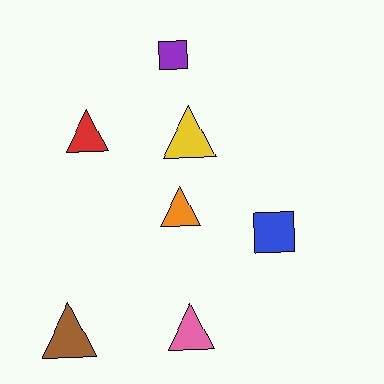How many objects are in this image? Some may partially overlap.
There are 7 objects.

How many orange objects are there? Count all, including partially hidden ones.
There is 1 orange object.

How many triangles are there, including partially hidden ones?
There are 5 triangles.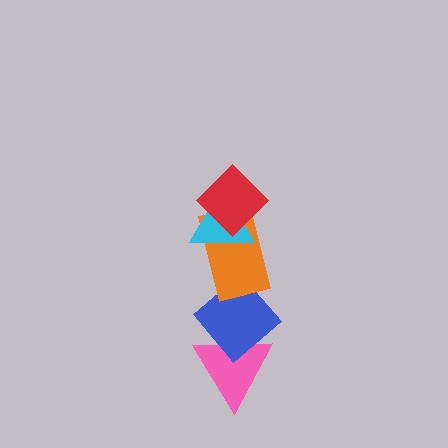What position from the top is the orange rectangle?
The orange rectangle is 3rd from the top.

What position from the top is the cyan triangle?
The cyan triangle is 2nd from the top.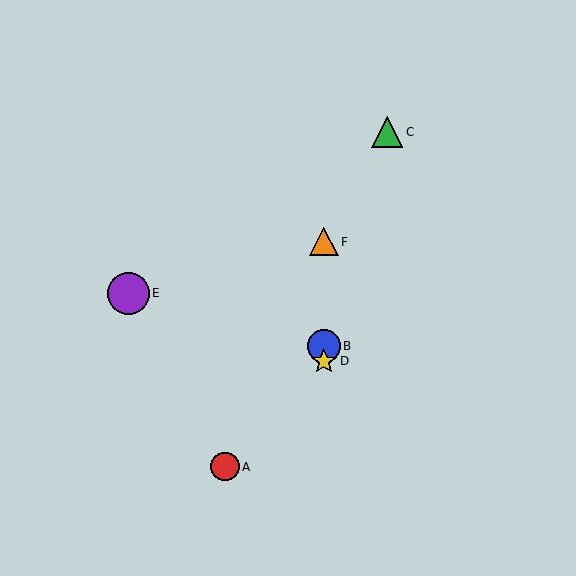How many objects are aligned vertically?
3 objects (B, D, F) are aligned vertically.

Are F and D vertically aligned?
Yes, both are at x≈324.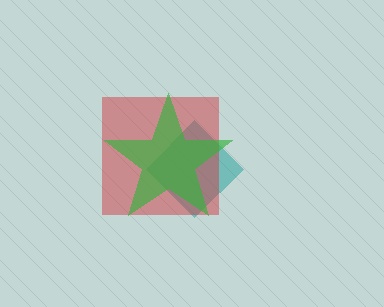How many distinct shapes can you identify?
There are 3 distinct shapes: a teal diamond, a red square, a green star.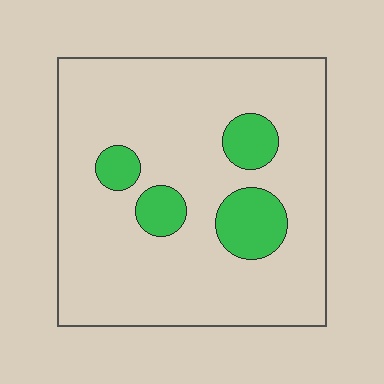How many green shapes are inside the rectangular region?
4.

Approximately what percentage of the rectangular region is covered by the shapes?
Approximately 15%.